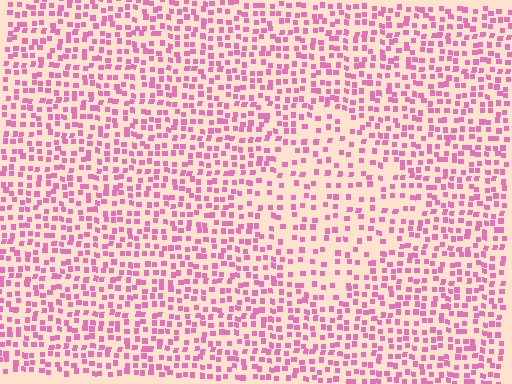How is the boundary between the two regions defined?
The boundary is defined by a change in element density (approximately 1.7x ratio). All elements are the same color, size, and shape.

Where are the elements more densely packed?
The elements are more densely packed outside the diamond boundary.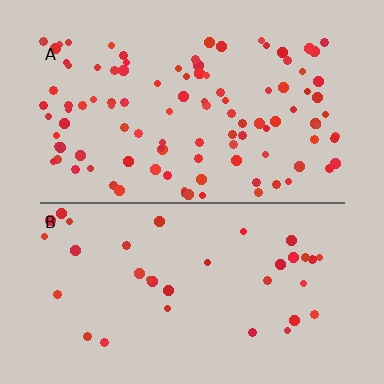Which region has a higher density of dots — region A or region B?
A (the top).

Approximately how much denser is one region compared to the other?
Approximately 3.0× — region A over region B.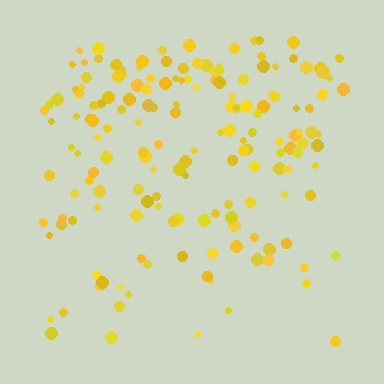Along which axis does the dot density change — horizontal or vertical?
Vertical.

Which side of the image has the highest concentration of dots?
The top.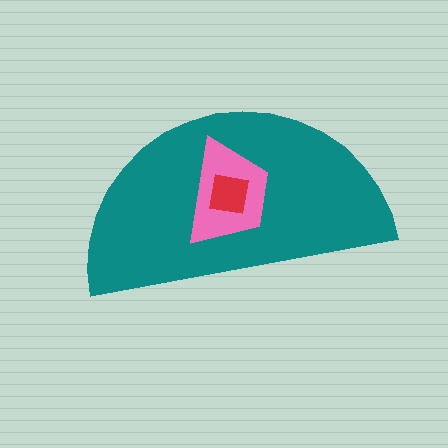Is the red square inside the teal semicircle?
Yes.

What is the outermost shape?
The teal semicircle.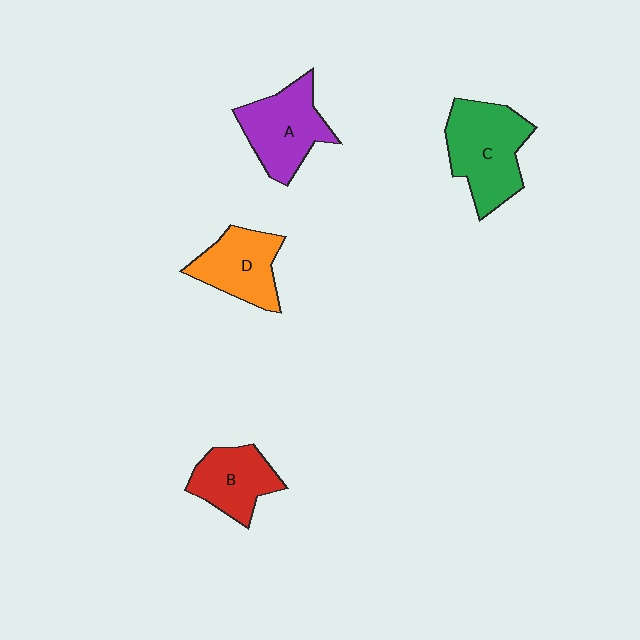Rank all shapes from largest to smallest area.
From largest to smallest: C (green), A (purple), D (orange), B (red).